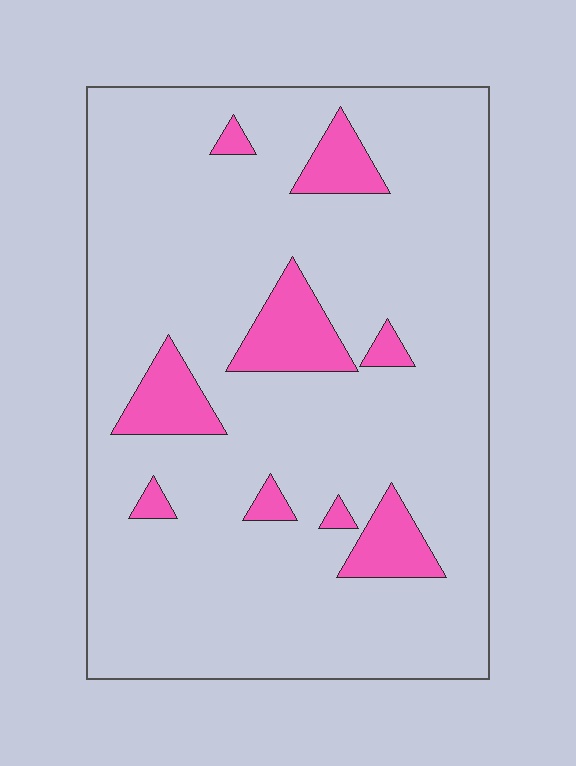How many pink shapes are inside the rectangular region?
9.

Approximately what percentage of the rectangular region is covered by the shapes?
Approximately 10%.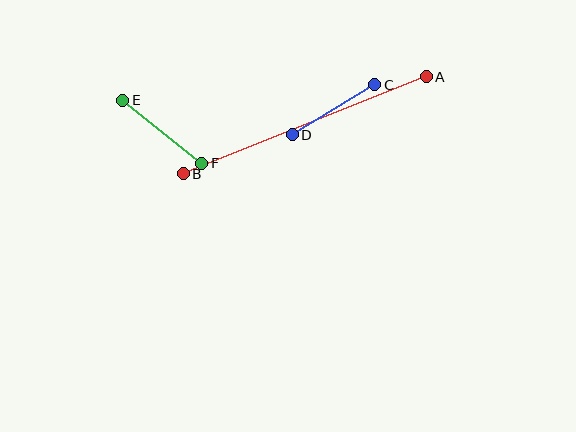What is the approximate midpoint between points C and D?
The midpoint is at approximately (333, 110) pixels.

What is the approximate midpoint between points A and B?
The midpoint is at approximately (305, 125) pixels.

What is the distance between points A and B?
The distance is approximately 262 pixels.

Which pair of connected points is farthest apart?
Points A and B are farthest apart.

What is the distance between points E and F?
The distance is approximately 101 pixels.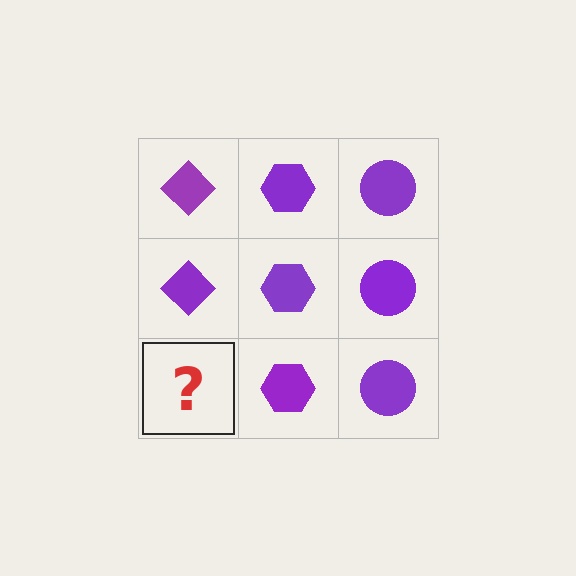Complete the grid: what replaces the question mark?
The question mark should be replaced with a purple diamond.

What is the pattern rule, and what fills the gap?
The rule is that each column has a consistent shape. The gap should be filled with a purple diamond.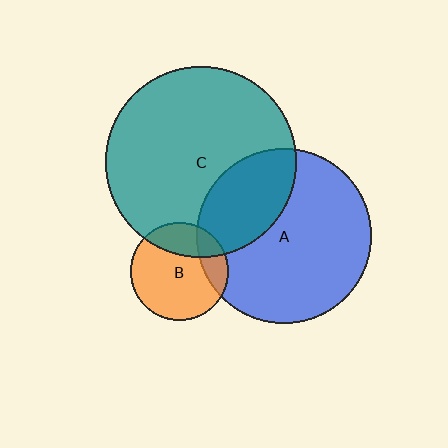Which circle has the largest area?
Circle C (teal).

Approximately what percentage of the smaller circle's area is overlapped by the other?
Approximately 30%.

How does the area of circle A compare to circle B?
Approximately 3.2 times.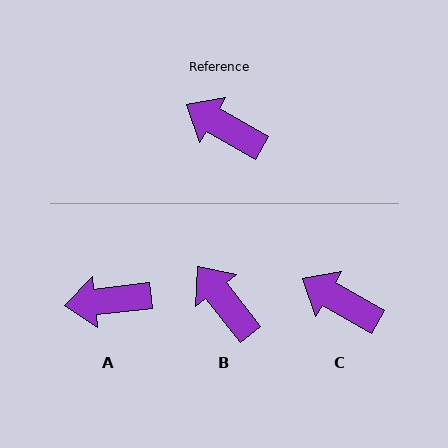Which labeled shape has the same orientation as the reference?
C.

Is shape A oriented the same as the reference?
No, it is off by about 36 degrees.